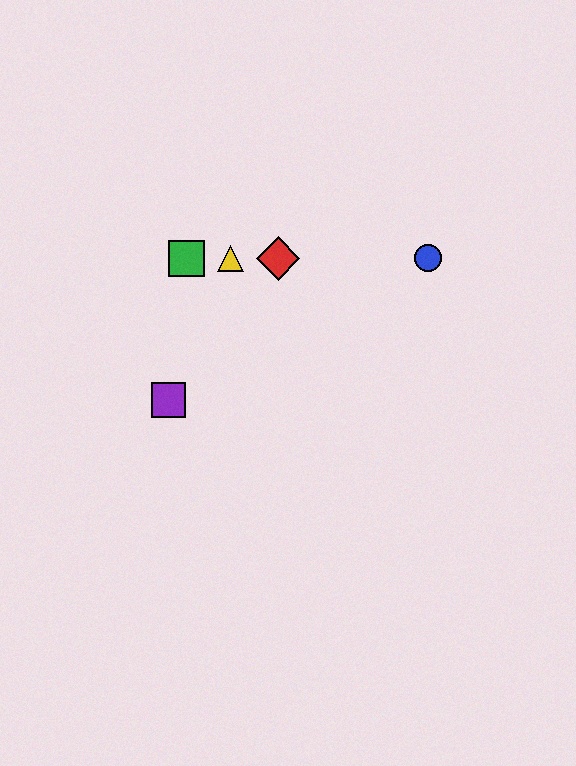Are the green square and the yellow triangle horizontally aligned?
Yes, both are at y≈258.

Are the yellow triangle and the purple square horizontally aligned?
No, the yellow triangle is at y≈258 and the purple square is at y≈400.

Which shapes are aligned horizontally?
The red diamond, the blue circle, the green square, the yellow triangle are aligned horizontally.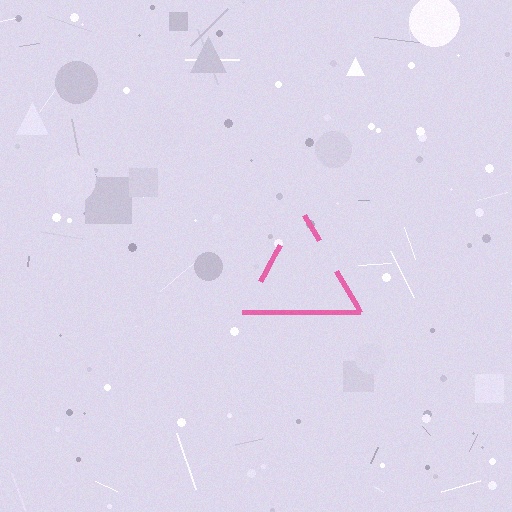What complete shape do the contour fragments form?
The contour fragments form a triangle.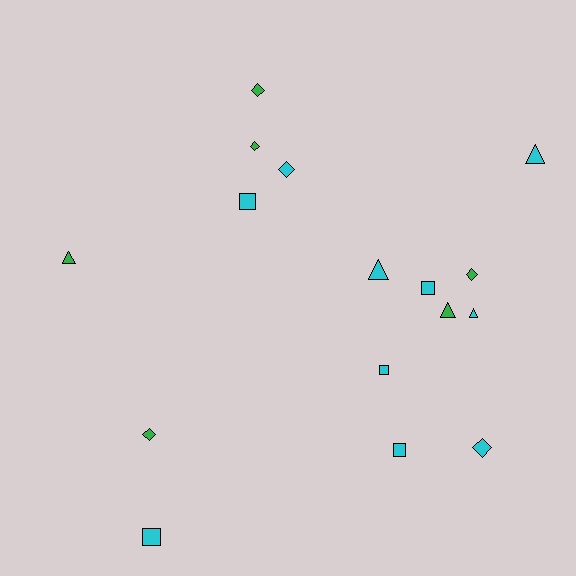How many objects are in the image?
There are 16 objects.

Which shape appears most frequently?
Diamond, with 6 objects.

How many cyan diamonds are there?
There are 2 cyan diamonds.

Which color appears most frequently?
Cyan, with 10 objects.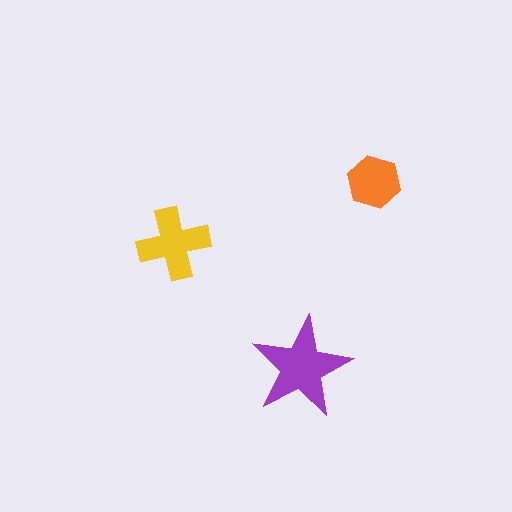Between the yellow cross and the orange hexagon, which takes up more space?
The yellow cross.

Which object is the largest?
The purple star.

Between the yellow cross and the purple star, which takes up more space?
The purple star.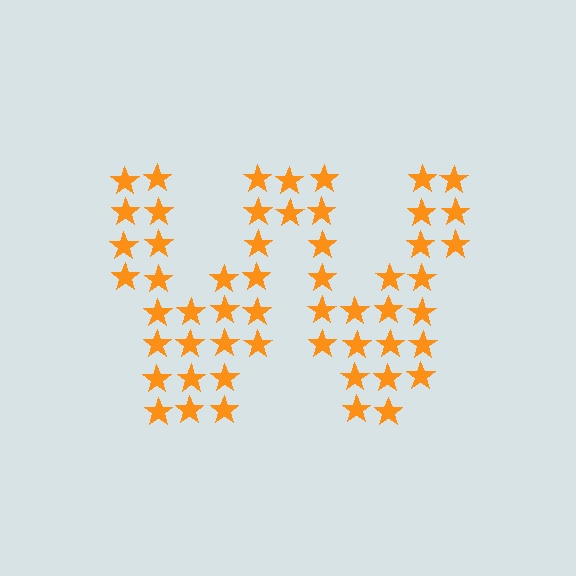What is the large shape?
The large shape is the letter W.